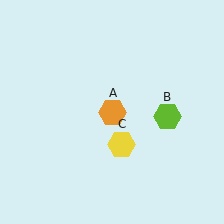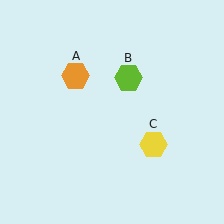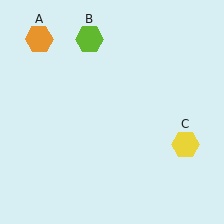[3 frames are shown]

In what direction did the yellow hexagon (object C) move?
The yellow hexagon (object C) moved right.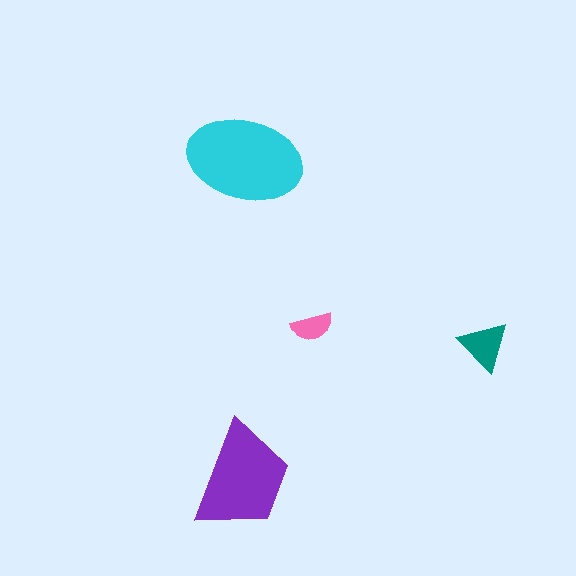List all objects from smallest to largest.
The pink semicircle, the teal triangle, the purple trapezoid, the cyan ellipse.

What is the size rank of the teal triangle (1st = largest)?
3rd.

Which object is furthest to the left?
The cyan ellipse is leftmost.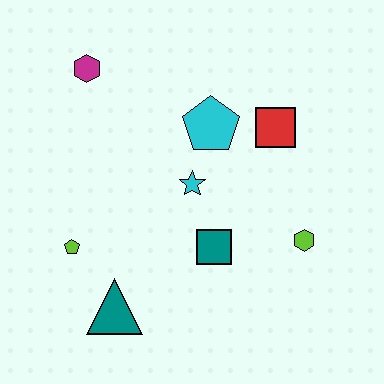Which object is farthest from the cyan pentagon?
The teal triangle is farthest from the cyan pentagon.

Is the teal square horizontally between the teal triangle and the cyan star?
No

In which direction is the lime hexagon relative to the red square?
The lime hexagon is below the red square.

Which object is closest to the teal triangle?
The lime pentagon is closest to the teal triangle.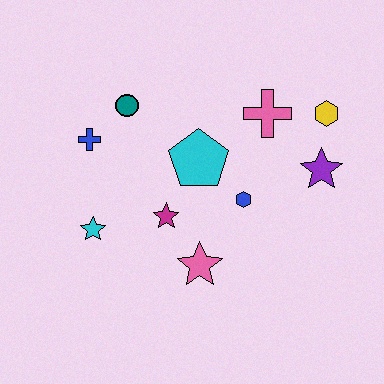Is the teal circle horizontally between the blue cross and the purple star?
Yes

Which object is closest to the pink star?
The magenta star is closest to the pink star.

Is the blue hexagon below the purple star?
Yes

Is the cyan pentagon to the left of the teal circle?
No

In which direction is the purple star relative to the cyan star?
The purple star is to the right of the cyan star.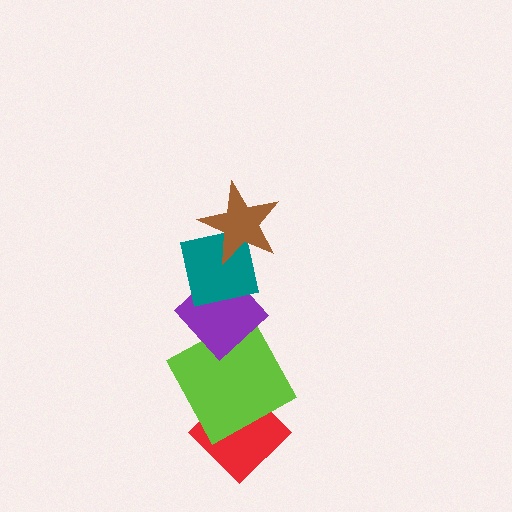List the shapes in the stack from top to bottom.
From top to bottom: the brown star, the teal square, the purple diamond, the lime square, the red diamond.